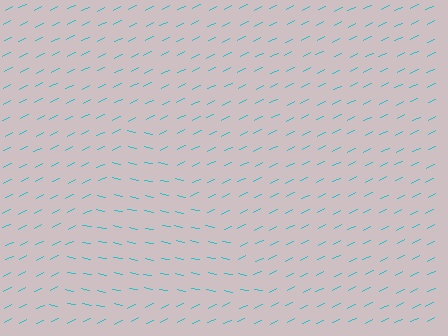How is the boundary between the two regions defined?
The boundary is defined purely by a change in line orientation (approximately 37 degrees difference). All lines are the same color and thickness.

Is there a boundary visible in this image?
Yes, there is a texture boundary formed by a change in line orientation.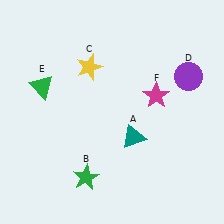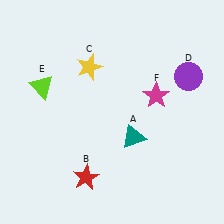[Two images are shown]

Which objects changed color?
B changed from green to red. E changed from green to lime.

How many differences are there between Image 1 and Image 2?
There are 2 differences between the two images.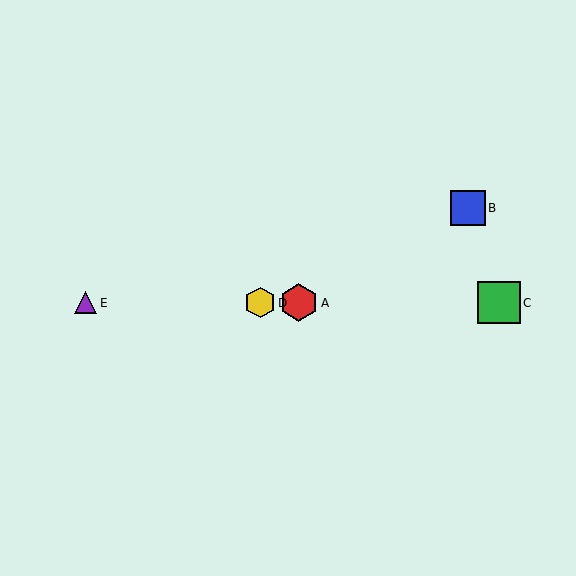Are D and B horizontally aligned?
No, D is at y≈303 and B is at y≈208.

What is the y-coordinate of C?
Object C is at y≈303.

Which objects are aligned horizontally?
Objects A, C, D, E are aligned horizontally.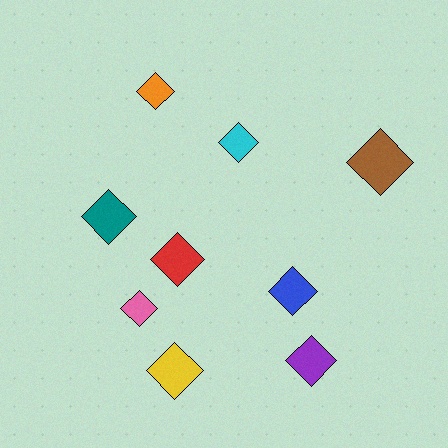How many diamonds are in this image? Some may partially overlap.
There are 9 diamonds.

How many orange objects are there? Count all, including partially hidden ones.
There is 1 orange object.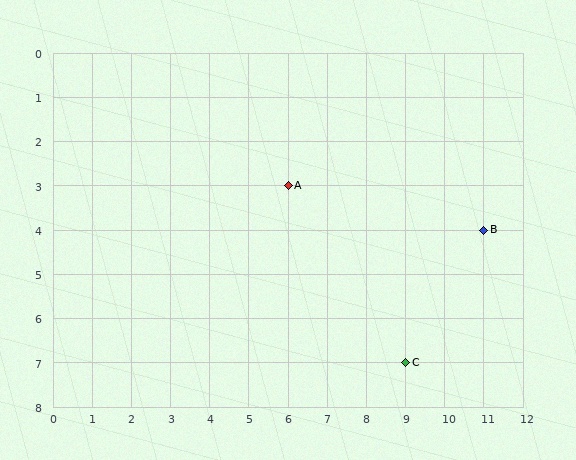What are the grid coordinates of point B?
Point B is at grid coordinates (11, 4).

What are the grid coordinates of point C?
Point C is at grid coordinates (9, 7).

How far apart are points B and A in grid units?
Points B and A are 5 columns and 1 row apart (about 5.1 grid units diagonally).